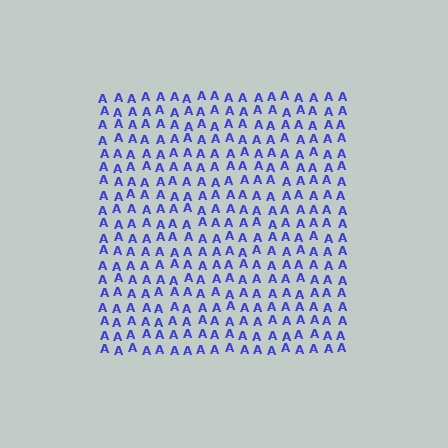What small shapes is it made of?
It is made of small letter A's.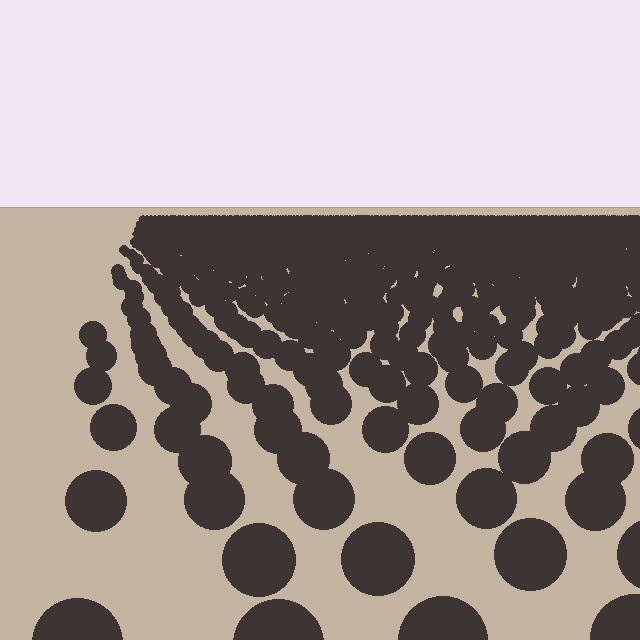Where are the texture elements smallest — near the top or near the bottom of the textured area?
Near the top.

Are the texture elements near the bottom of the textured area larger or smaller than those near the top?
Larger. Near the bottom, elements are closer to the viewer and appear at a bigger on-screen size.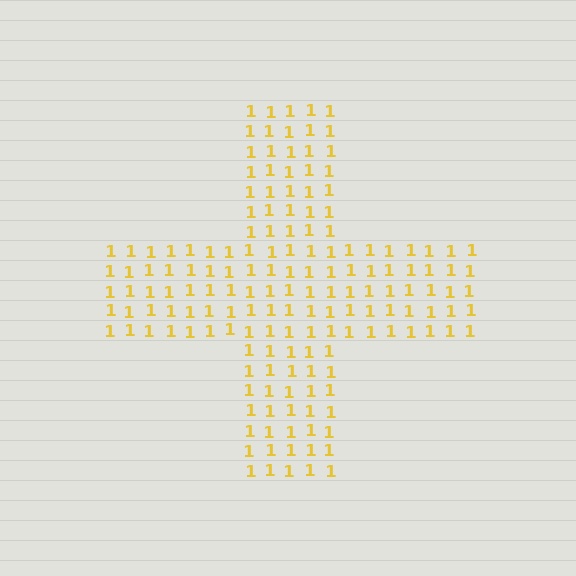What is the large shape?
The large shape is a cross.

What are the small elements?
The small elements are digit 1's.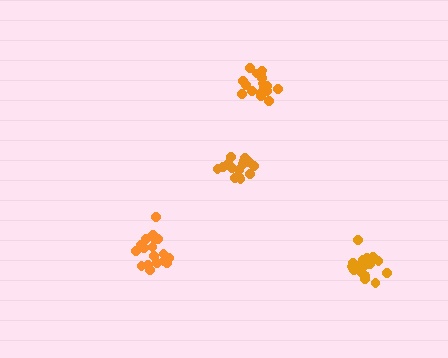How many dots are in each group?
Group 1: 19 dots, Group 2: 16 dots, Group 3: 19 dots, Group 4: 19 dots (73 total).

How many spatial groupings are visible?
There are 4 spatial groupings.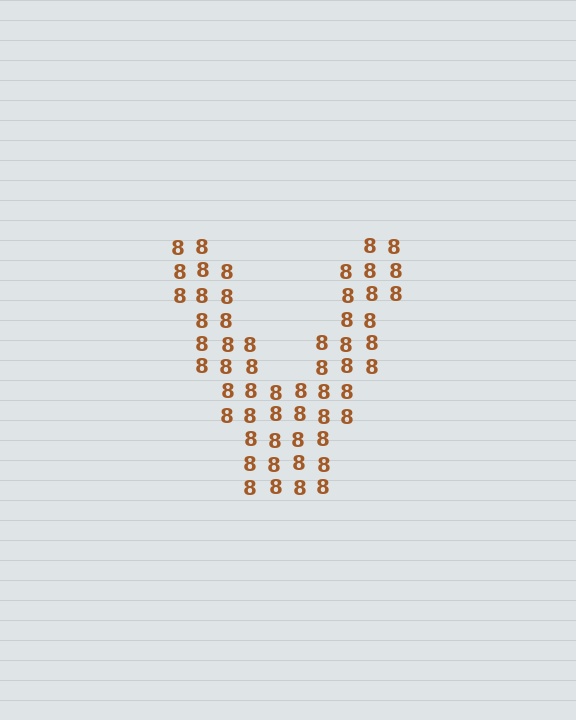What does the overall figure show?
The overall figure shows the letter V.